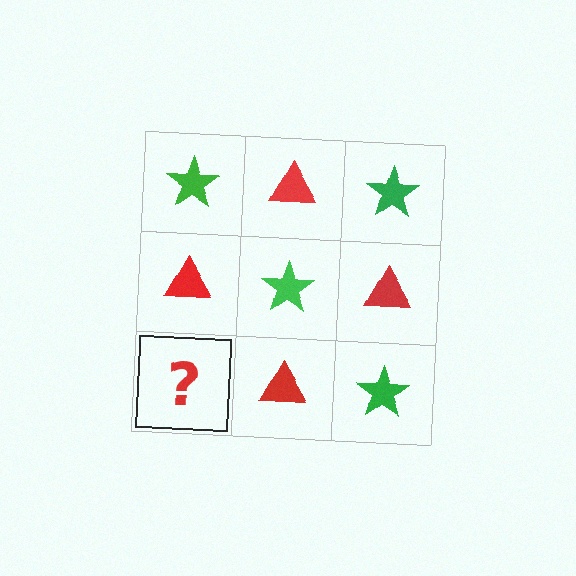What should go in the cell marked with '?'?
The missing cell should contain a green star.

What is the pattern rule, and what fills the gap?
The rule is that it alternates green star and red triangle in a checkerboard pattern. The gap should be filled with a green star.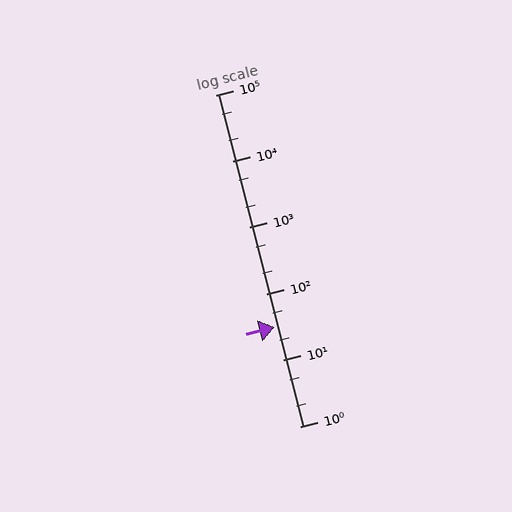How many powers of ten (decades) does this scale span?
The scale spans 5 decades, from 1 to 100000.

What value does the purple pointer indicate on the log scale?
The pointer indicates approximately 31.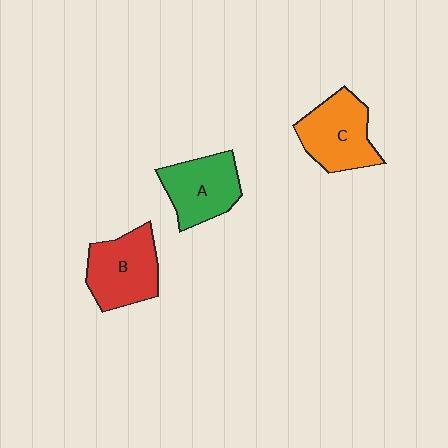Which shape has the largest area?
Shape B (red).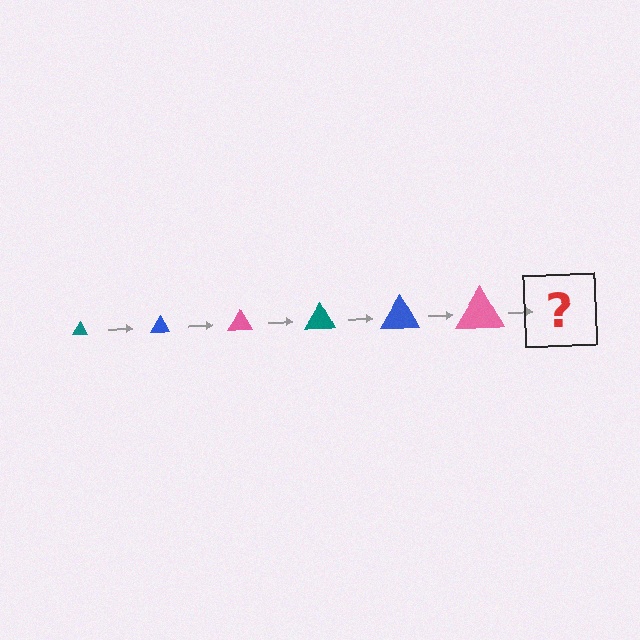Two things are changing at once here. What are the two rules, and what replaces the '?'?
The two rules are that the triangle grows larger each step and the color cycles through teal, blue, and pink. The '?' should be a teal triangle, larger than the previous one.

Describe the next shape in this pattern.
It should be a teal triangle, larger than the previous one.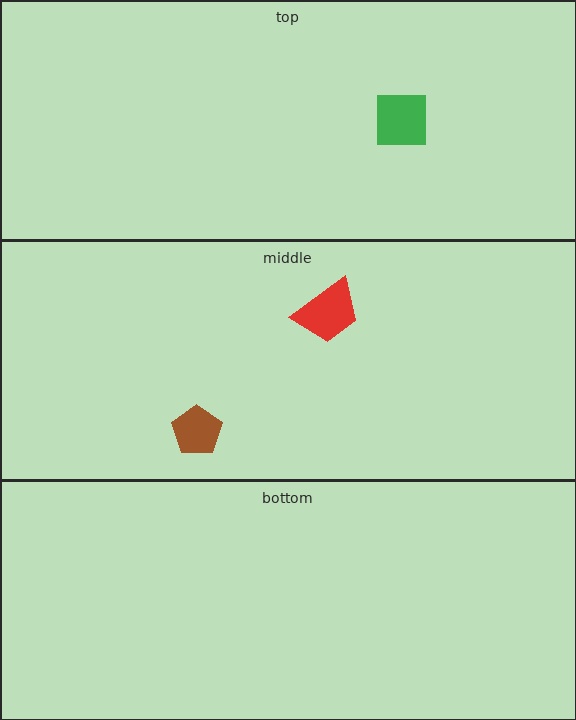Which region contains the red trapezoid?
The middle region.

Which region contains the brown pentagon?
The middle region.